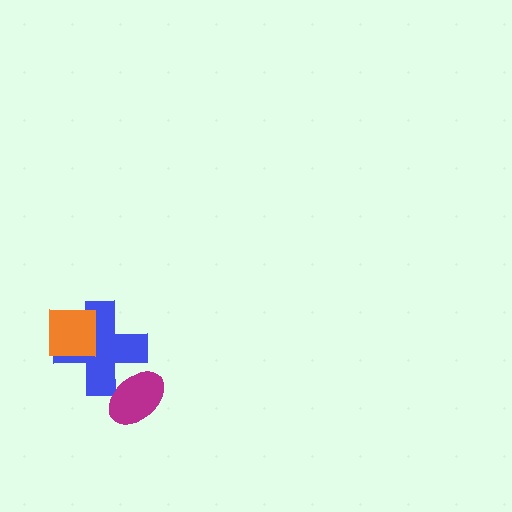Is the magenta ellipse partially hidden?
No, no other shape covers it.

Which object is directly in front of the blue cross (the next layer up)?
The magenta ellipse is directly in front of the blue cross.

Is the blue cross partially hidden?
Yes, it is partially covered by another shape.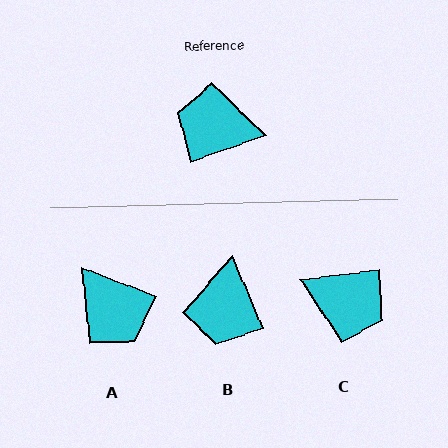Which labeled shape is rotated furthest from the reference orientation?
C, about 168 degrees away.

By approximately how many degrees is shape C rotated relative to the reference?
Approximately 168 degrees counter-clockwise.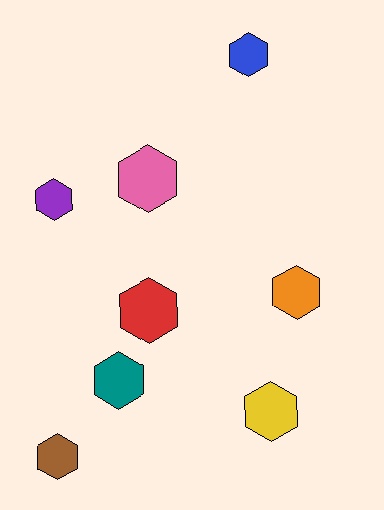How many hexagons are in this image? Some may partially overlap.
There are 8 hexagons.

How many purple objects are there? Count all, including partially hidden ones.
There is 1 purple object.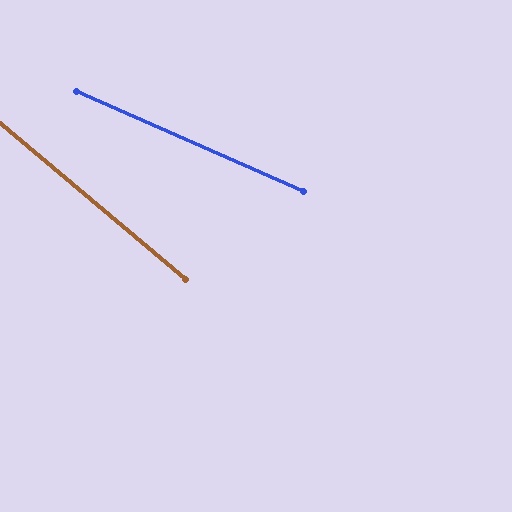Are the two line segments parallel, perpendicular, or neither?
Neither parallel nor perpendicular — they differ by about 16°.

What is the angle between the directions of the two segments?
Approximately 16 degrees.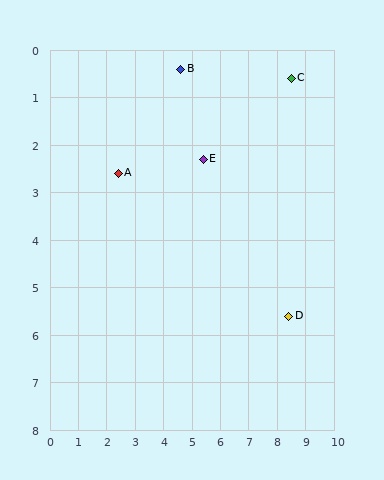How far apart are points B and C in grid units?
Points B and C are about 3.9 grid units apart.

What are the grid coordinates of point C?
Point C is at approximately (8.5, 0.6).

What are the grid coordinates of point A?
Point A is at approximately (2.4, 2.6).